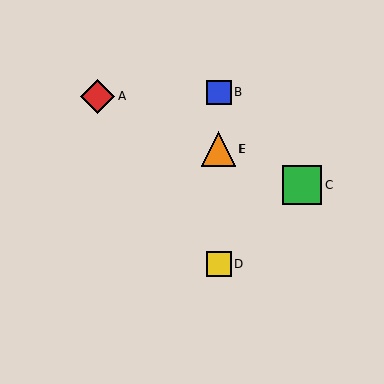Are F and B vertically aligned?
Yes, both are at x≈219.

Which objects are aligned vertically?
Objects B, D, E, F are aligned vertically.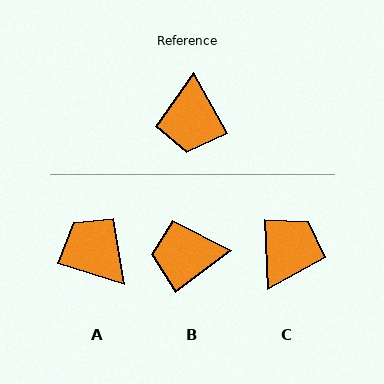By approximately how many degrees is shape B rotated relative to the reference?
Approximately 82 degrees clockwise.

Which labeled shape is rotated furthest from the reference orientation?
C, about 154 degrees away.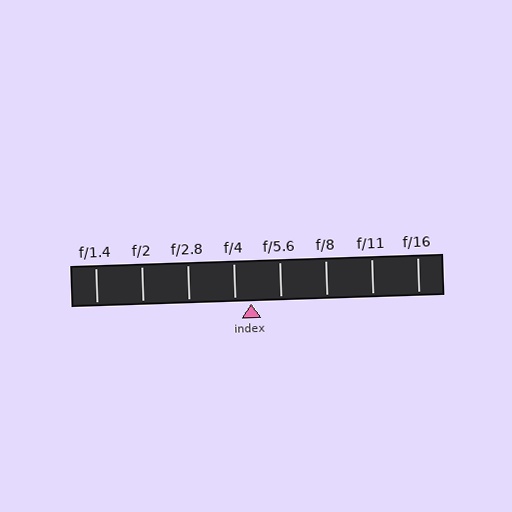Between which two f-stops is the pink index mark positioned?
The index mark is between f/4 and f/5.6.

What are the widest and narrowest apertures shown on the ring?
The widest aperture shown is f/1.4 and the narrowest is f/16.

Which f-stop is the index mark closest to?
The index mark is closest to f/4.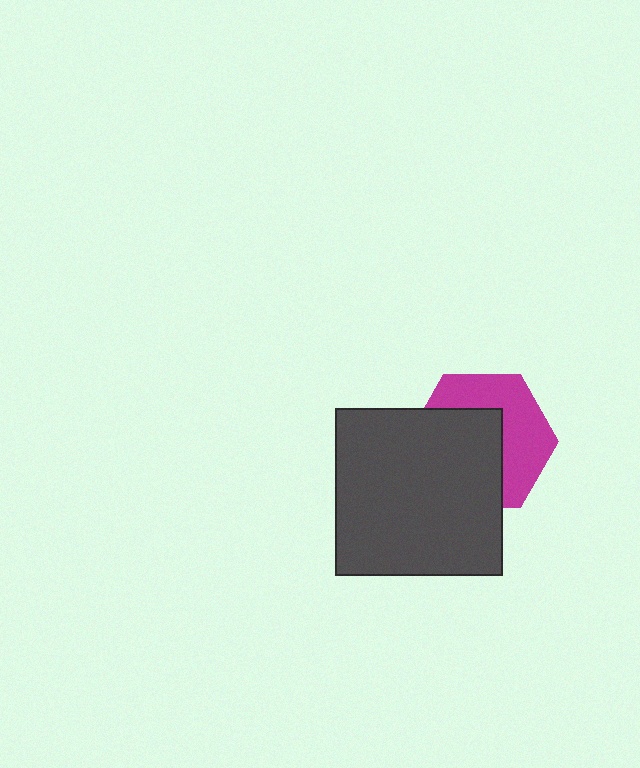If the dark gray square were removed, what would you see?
You would see the complete magenta hexagon.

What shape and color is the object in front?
The object in front is a dark gray square.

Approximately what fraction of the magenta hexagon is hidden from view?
Roughly 53% of the magenta hexagon is hidden behind the dark gray square.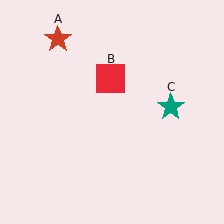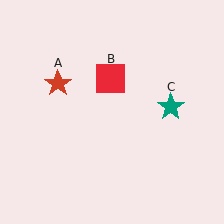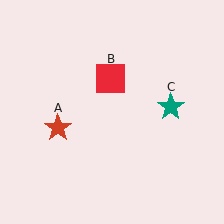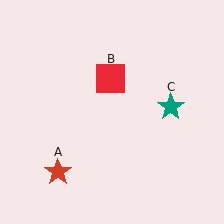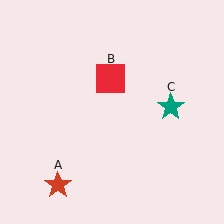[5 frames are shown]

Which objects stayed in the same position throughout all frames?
Red square (object B) and teal star (object C) remained stationary.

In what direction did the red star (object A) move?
The red star (object A) moved down.